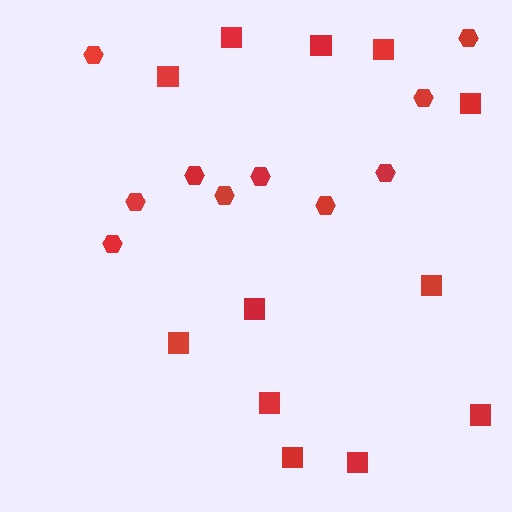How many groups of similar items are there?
There are 2 groups: one group of hexagons (10) and one group of squares (12).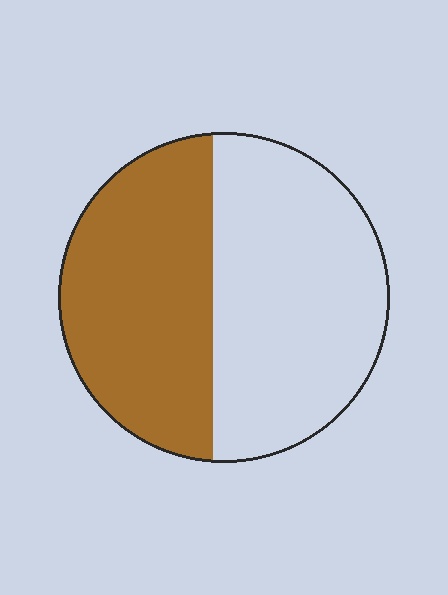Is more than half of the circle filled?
No.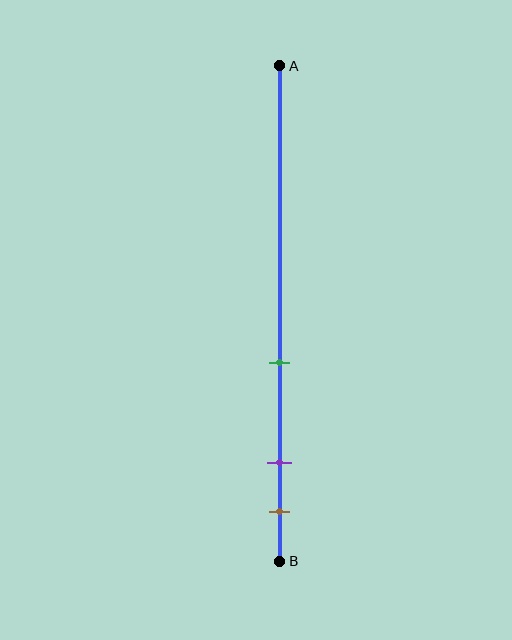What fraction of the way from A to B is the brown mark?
The brown mark is approximately 90% (0.9) of the way from A to B.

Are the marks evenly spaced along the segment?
No, the marks are not evenly spaced.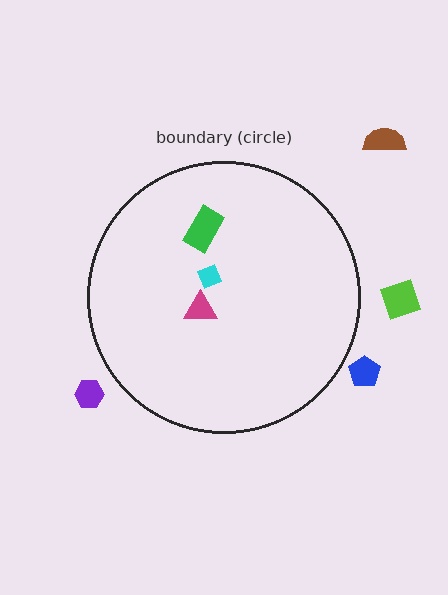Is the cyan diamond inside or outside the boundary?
Inside.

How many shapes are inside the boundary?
3 inside, 4 outside.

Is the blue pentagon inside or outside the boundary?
Outside.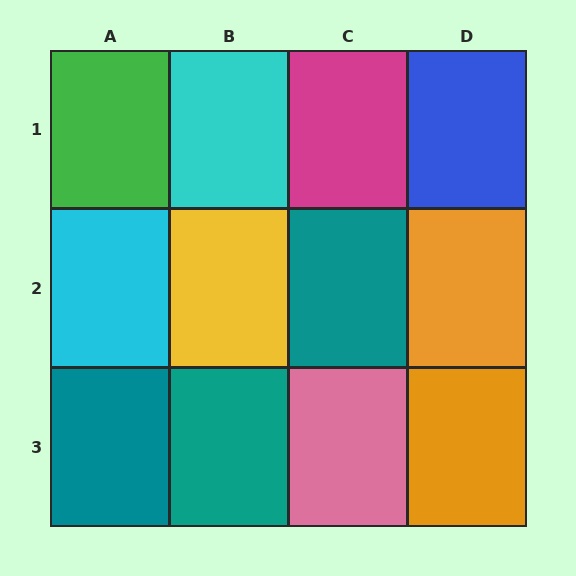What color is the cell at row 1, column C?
Magenta.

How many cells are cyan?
2 cells are cyan.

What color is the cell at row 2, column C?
Teal.